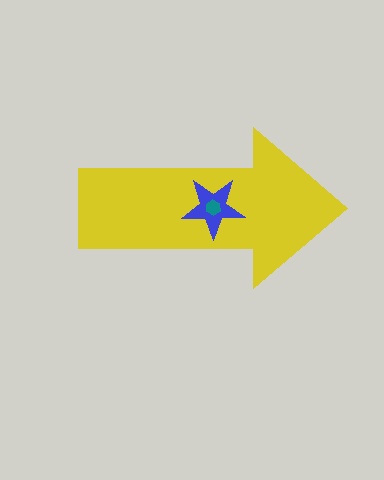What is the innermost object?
The teal hexagon.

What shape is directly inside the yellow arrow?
The blue star.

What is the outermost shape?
The yellow arrow.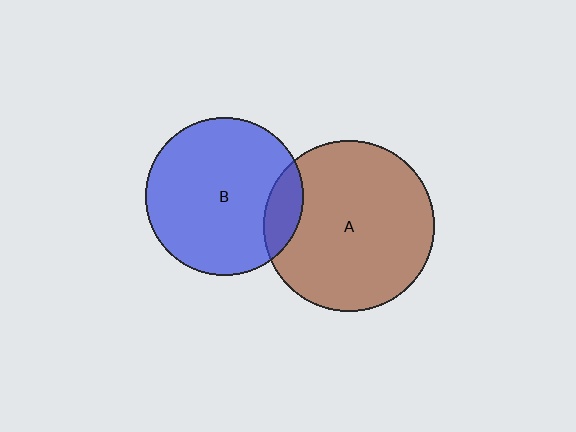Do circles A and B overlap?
Yes.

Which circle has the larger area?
Circle A (brown).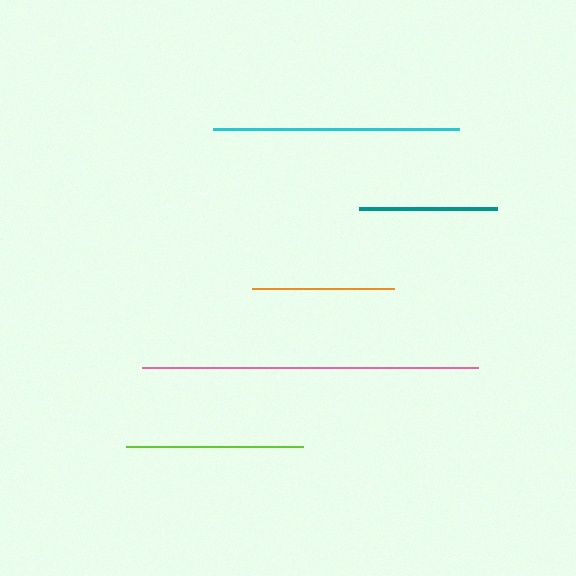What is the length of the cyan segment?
The cyan segment is approximately 246 pixels long.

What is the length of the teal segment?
The teal segment is approximately 138 pixels long.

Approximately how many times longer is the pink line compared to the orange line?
The pink line is approximately 2.4 times the length of the orange line.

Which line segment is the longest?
The pink line is the longest at approximately 336 pixels.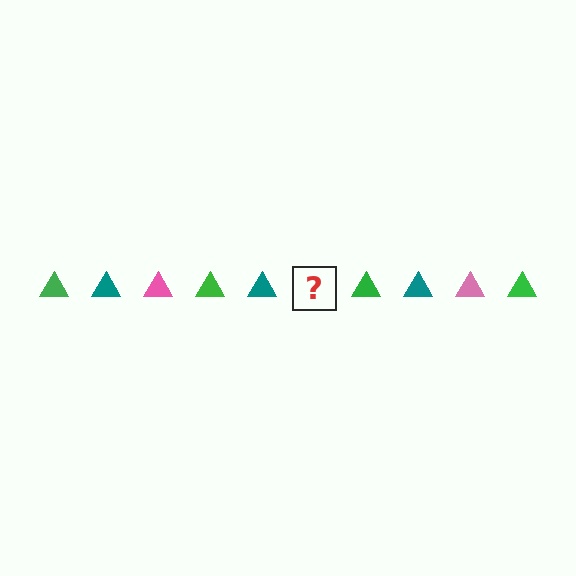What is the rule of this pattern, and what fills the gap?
The rule is that the pattern cycles through green, teal, pink triangles. The gap should be filled with a pink triangle.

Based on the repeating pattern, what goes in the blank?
The blank should be a pink triangle.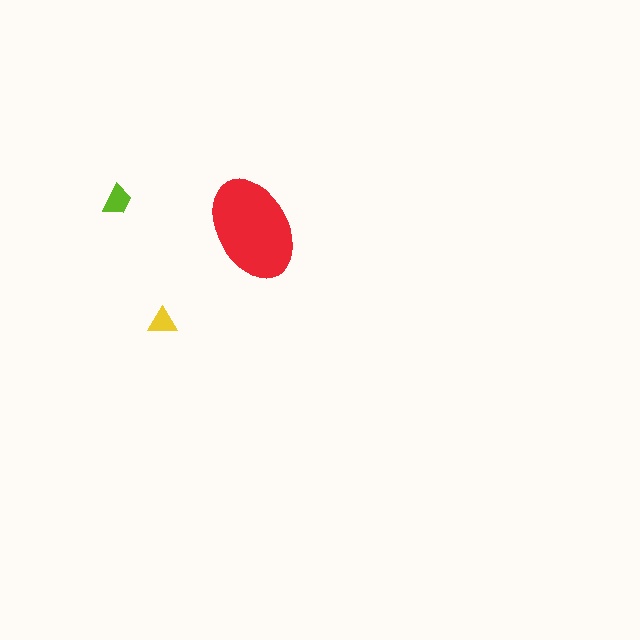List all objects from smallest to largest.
The yellow triangle, the lime trapezoid, the red ellipse.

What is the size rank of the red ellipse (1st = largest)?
1st.